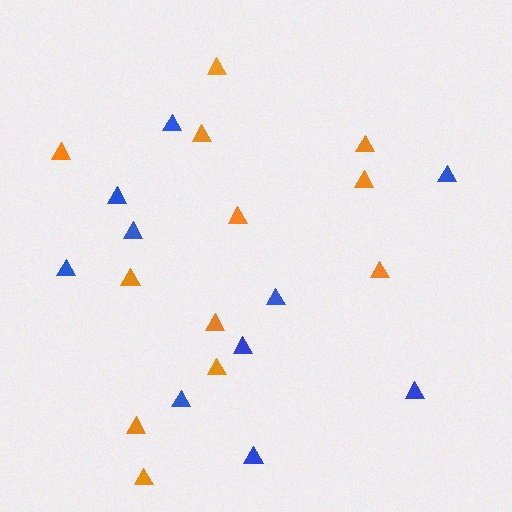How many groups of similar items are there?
There are 2 groups: one group of orange triangles (12) and one group of blue triangles (10).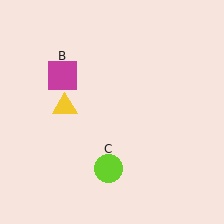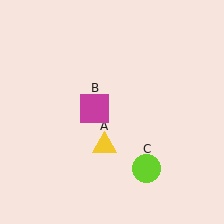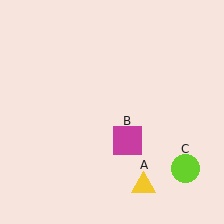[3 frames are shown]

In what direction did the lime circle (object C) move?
The lime circle (object C) moved right.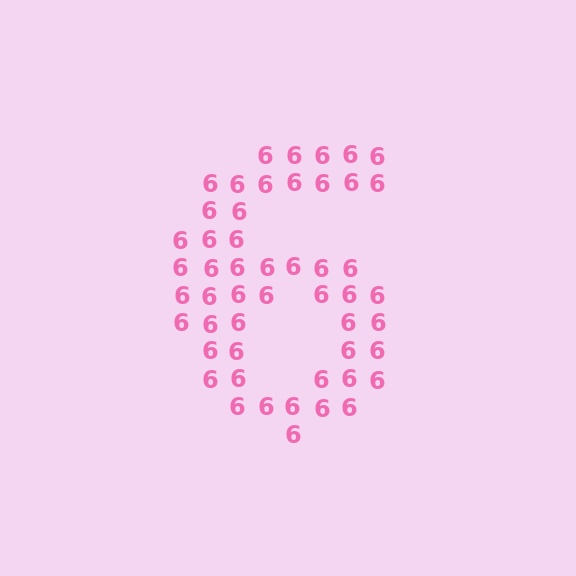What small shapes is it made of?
It is made of small digit 6's.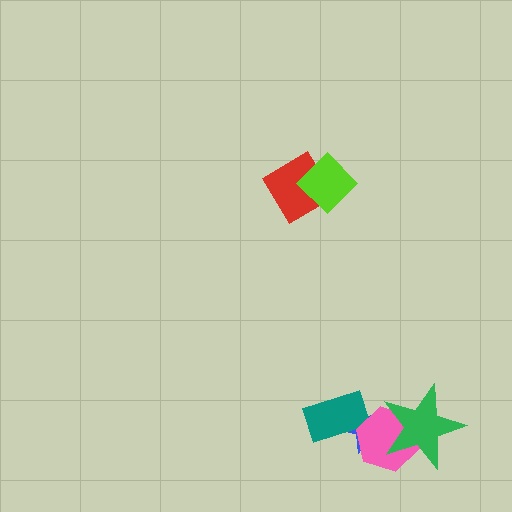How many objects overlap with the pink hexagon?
3 objects overlap with the pink hexagon.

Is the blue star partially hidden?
Yes, it is partially covered by another shape.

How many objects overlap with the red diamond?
1 object overlaps with the red diamond.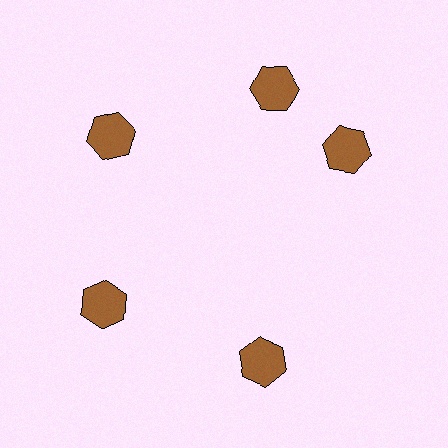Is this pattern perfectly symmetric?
No. The 5 brown hexagons are arranged in a ring, but one element near the 3 o'clock position is rotated out of alignment along the ring, breaking the 5-fold rotational symmetry.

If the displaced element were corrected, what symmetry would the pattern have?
It would have 5-fold rotational symmetry — the pattern would map onto itself every 72 degrees.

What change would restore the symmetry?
The symmetry would be restored by rotating it back into even spacing with its neighbors so that all 5 hexagons sit at equal angles and equal distance from the center.